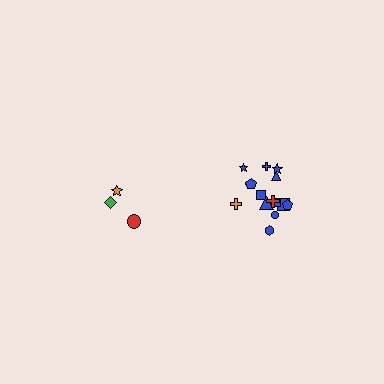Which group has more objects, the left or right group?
The right group.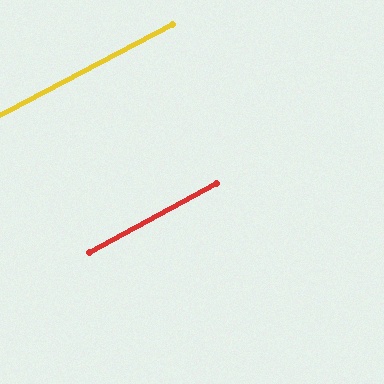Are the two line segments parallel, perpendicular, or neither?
Parallel — their directions differ by only 0.8°.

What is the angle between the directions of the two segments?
Approximately 1 degree.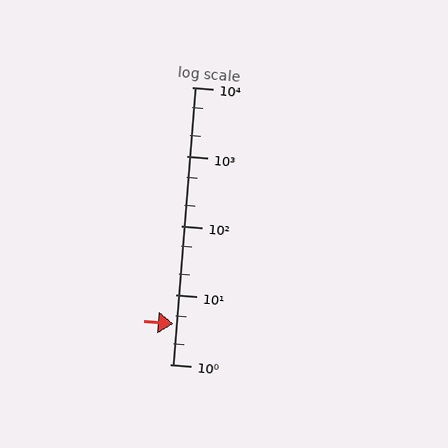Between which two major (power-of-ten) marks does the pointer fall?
The pointer is between 1 and 10.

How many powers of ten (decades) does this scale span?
The scale spans 4 decades, from 1 to 10000.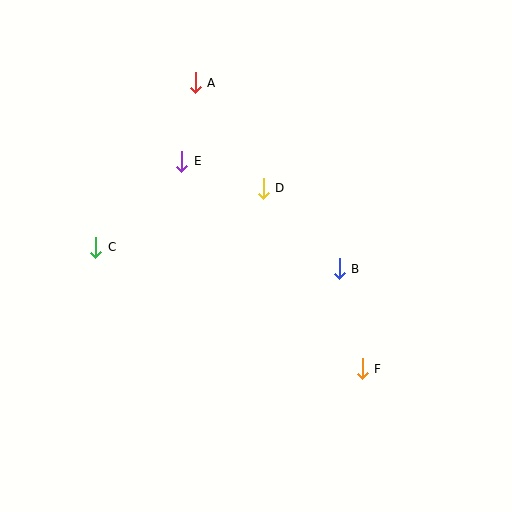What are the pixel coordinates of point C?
Point C is at (96, 247).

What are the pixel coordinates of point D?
Point D is at (263, 188).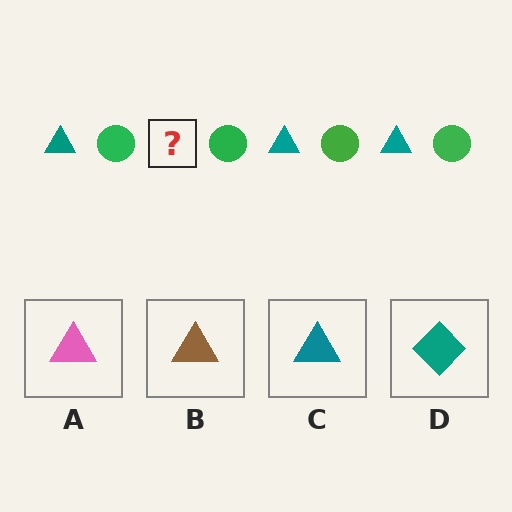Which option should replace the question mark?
Option C.